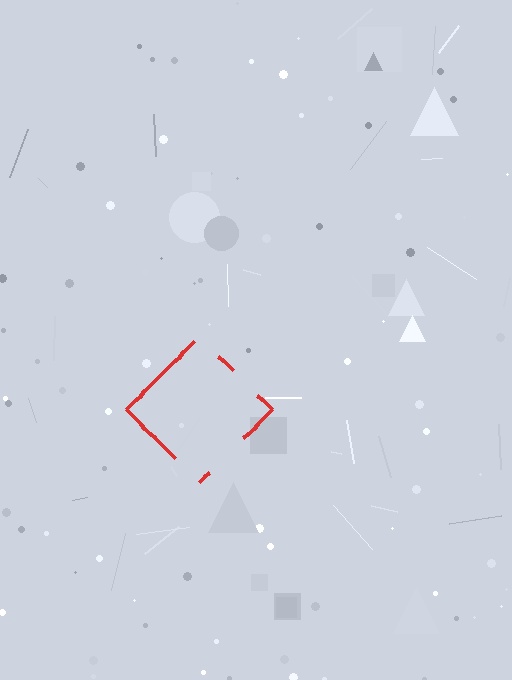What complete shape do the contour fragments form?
The contour fragments form a diamond.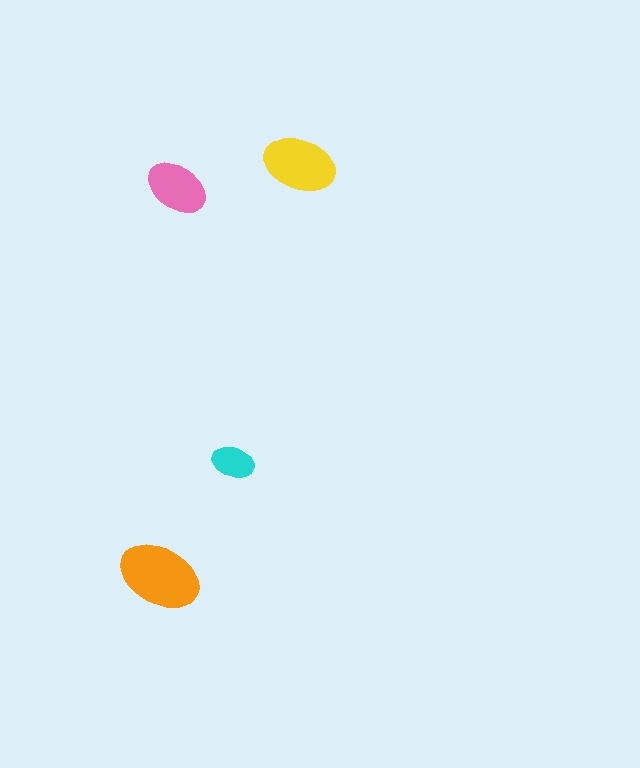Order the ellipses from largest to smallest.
the orange one, the yellow one, the pink one, the cyan one.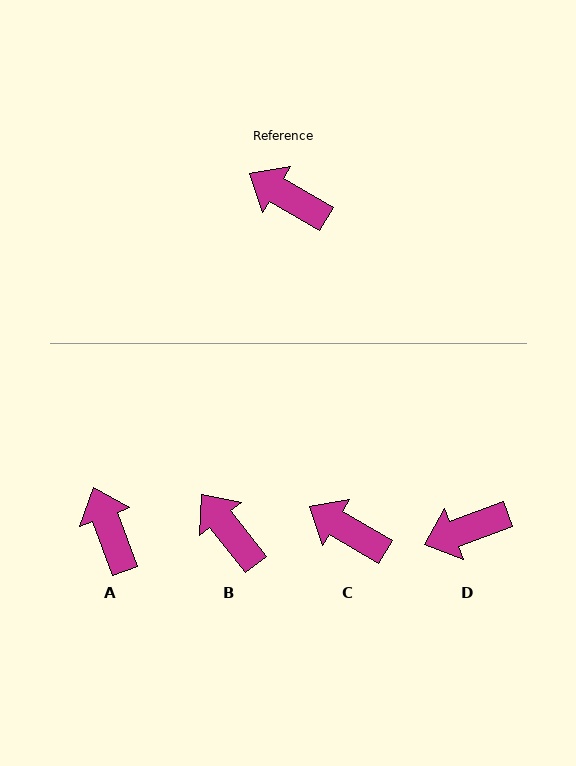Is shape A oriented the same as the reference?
No, it is off by about 38 degrees.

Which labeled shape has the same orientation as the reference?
C.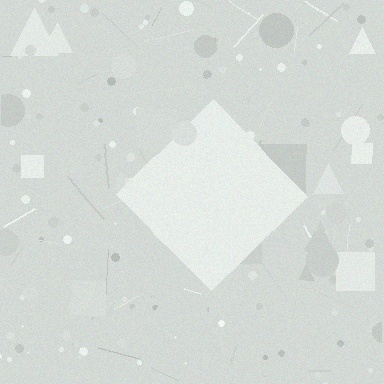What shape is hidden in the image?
A diamond is hidden in the image.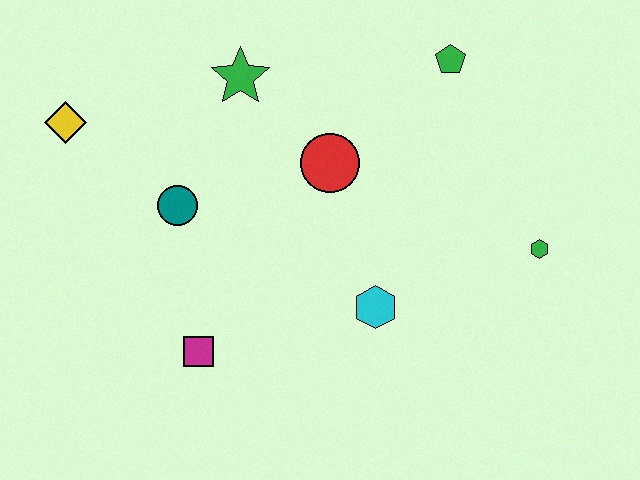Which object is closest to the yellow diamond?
The teal circle is closest to the yellow diamond.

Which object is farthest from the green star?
The green hexagon is farthest from the green star.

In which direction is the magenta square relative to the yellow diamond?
The magenta square is below the yellow diamond.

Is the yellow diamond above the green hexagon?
Yes